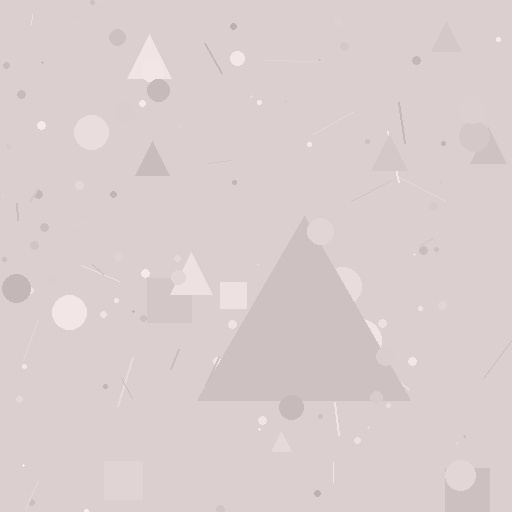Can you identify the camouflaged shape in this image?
The camouflaged shape is a triangle.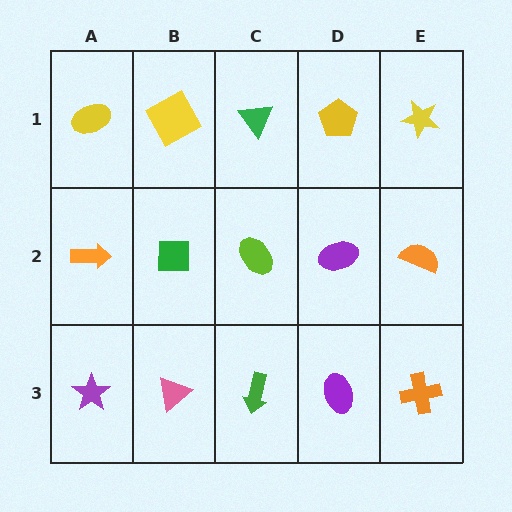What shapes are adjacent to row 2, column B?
A yellow square (row 1, column B), a pink triangle (row 3, column B), an orange arrow (row 2, column A), a lime ellipse (row 2, column C).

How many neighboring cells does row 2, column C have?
4.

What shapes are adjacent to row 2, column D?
A yellow pentagon (row 1, column D), a purple ellipse (row 3, column D), a lime ellipse (row 2, column C), an orange semicircle (row 2, column E).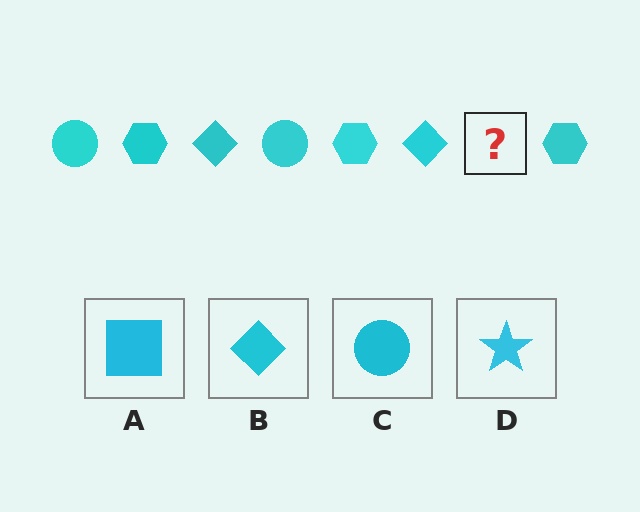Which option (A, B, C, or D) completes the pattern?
C.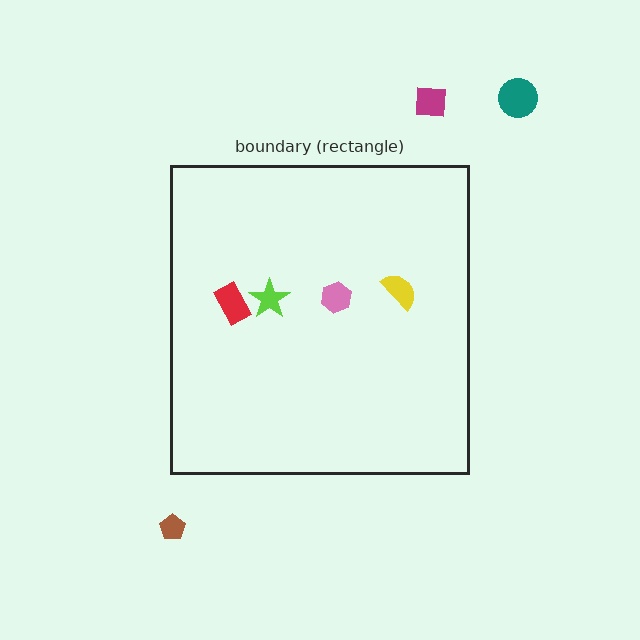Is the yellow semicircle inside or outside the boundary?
Inside.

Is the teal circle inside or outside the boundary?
Outside.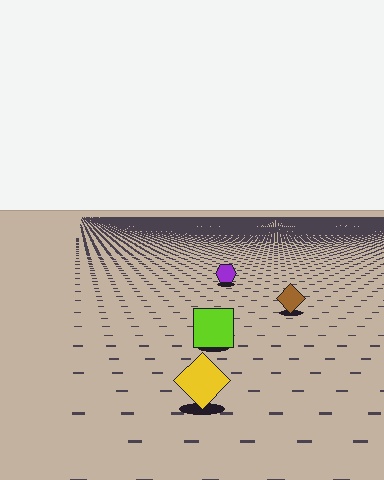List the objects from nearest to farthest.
From nearest to farthest: the yellow diamond, the lime square, the brown diamond, the purple hexagon.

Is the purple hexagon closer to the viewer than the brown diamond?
No. The brown diamond is closer — you can tell from the texture gradient: the ground texture is coarser near it.